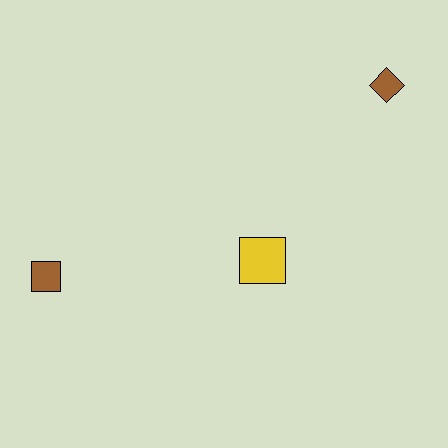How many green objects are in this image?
There are no green objects.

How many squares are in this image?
There are 2 squares.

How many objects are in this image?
There are 3 objects.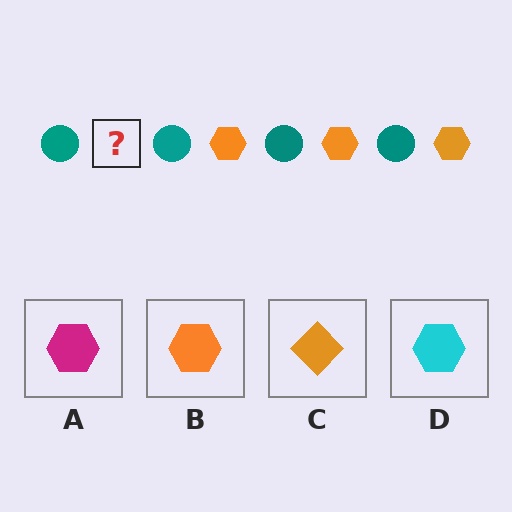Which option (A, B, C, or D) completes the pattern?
B.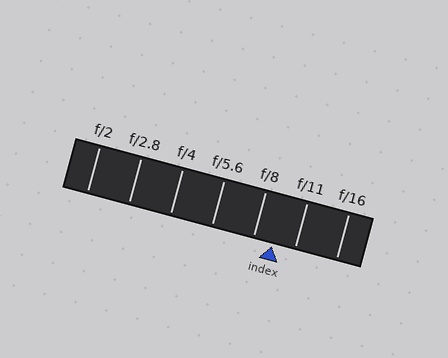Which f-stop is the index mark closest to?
The index mark is closest to f/8.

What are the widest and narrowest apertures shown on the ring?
The widest aperture shown is f/2 and the narrowest is f/16.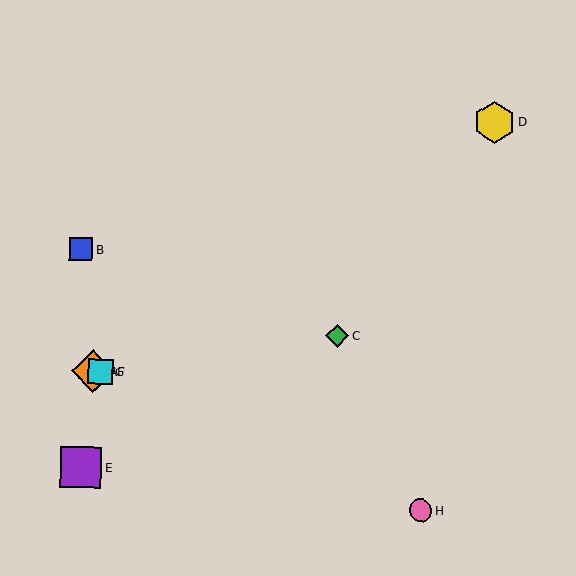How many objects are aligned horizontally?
3 objects (A, F, G) are aligned horizontally.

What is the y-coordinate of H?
Object H is at y≈510.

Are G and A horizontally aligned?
Yes, both are at y≈372.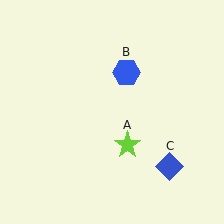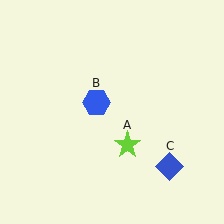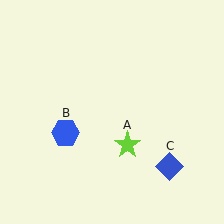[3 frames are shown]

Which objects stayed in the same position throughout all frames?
Lime star (object A) and blue diamond (object C) remained stationary.